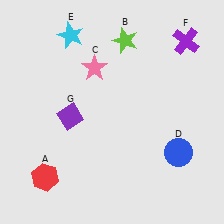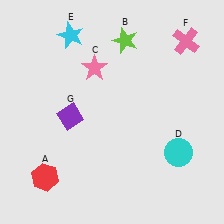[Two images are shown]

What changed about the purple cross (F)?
In Image 1, F is purple. In Image 2, it changed to pink.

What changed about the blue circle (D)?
In Image 1, D is blue. In Image 2, it changed to cyan.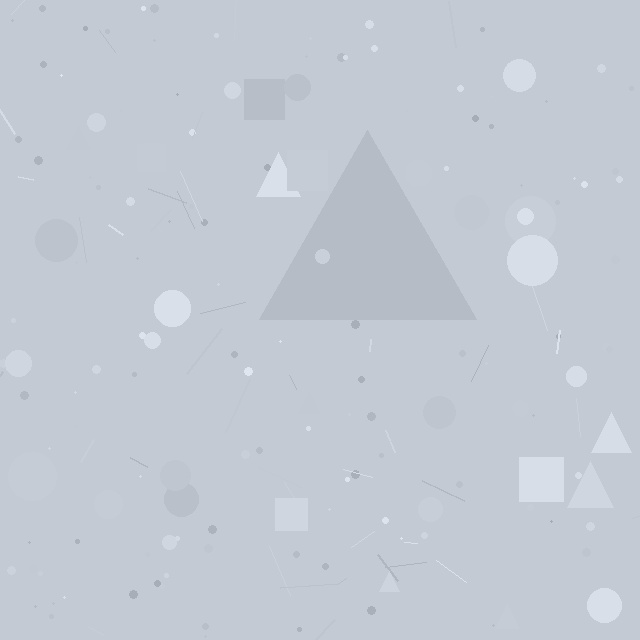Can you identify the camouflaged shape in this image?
The camouflaged shape is a triangle.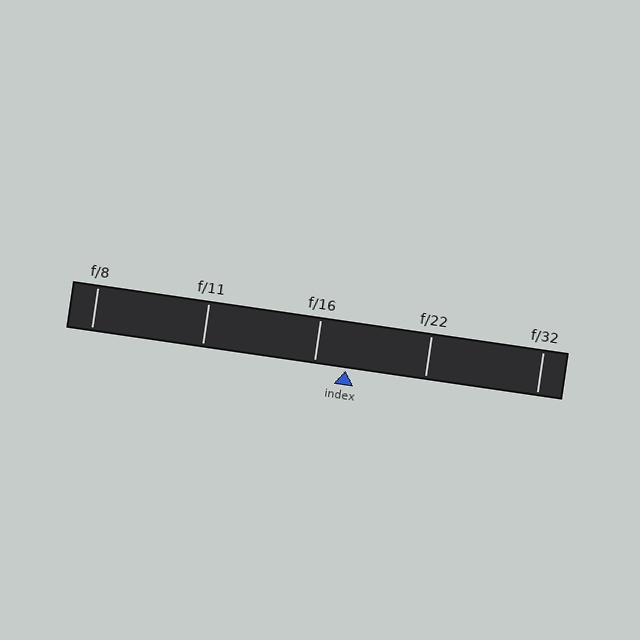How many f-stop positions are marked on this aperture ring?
There are 5 f-stop positions marked.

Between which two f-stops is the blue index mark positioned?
The index mark is between f/16 and f/22.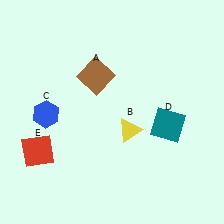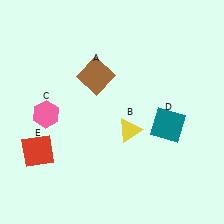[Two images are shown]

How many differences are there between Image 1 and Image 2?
There is 1 difference between the two images.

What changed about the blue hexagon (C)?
In Image 1, C is blue. In Image 2, it changed to pink.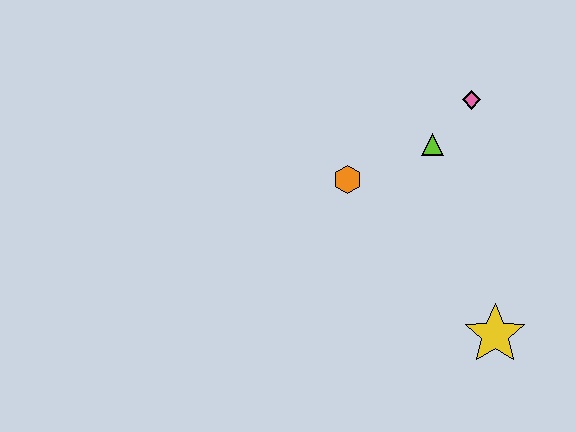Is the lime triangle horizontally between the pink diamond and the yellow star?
No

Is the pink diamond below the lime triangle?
No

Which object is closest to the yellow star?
The lime triangle is closest to the yellow star.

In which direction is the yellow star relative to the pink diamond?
The yellow star is below the pink diamond.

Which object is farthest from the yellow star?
The pink diamond is farthest from the yellow star.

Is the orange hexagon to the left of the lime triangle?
Yes